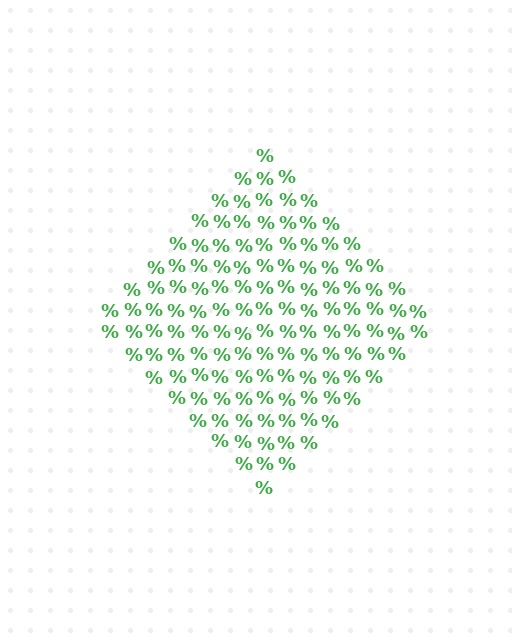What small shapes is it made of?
It is made of small percent signs.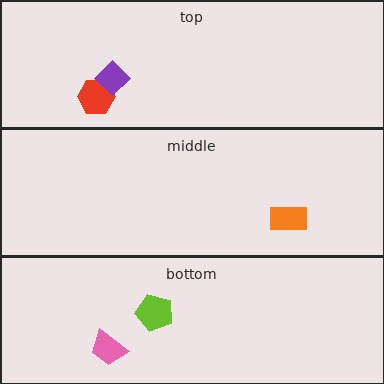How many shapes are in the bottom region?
2.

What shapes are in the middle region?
The orange rectangle.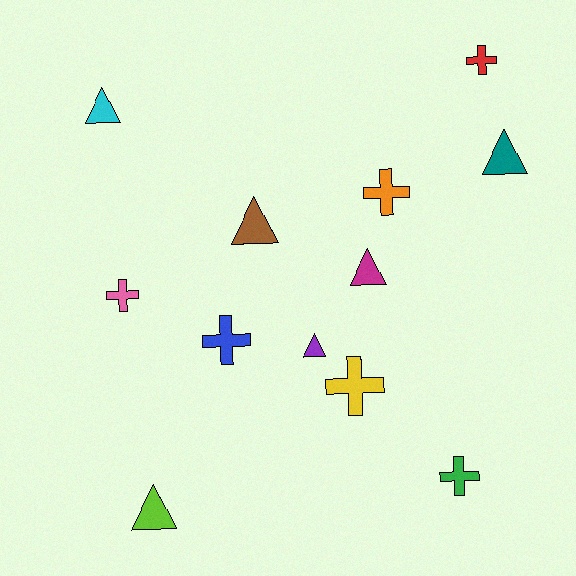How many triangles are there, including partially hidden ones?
There are 6 triangles.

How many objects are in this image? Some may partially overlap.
There are 12 objects.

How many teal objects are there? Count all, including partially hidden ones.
There is 1 teal object.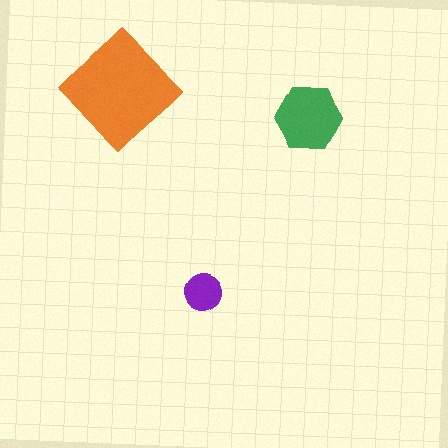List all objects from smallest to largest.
The purple circle, the green hexagon, the orange diamond.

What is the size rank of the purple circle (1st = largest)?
3rd.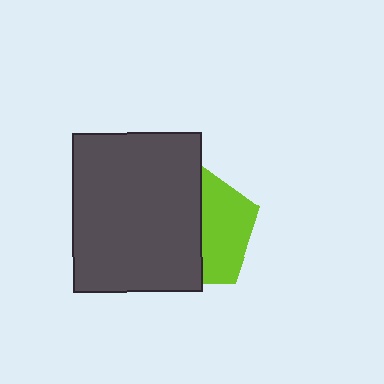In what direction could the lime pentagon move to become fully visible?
The lime pentagon could move right. That would shift it out from behind the dark gray rectangle entirely.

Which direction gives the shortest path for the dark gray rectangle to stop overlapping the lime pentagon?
Moving left gives the shortest separation.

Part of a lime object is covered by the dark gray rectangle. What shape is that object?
It is a pentagon.